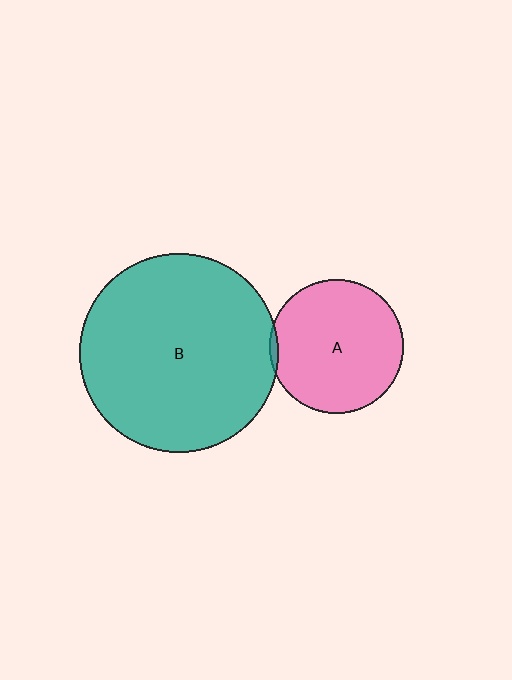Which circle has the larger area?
Circle B (teal).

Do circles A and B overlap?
Yes.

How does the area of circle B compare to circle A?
Approximately 2.2 times.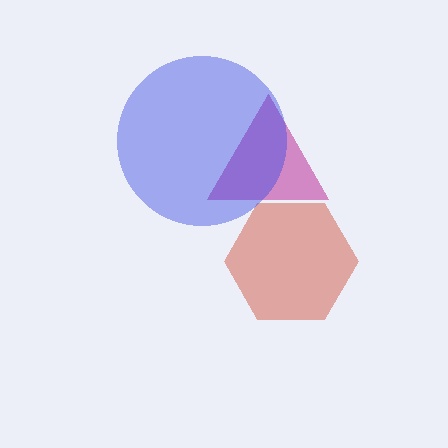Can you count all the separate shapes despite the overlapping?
Yes, there are 3 separate shapes.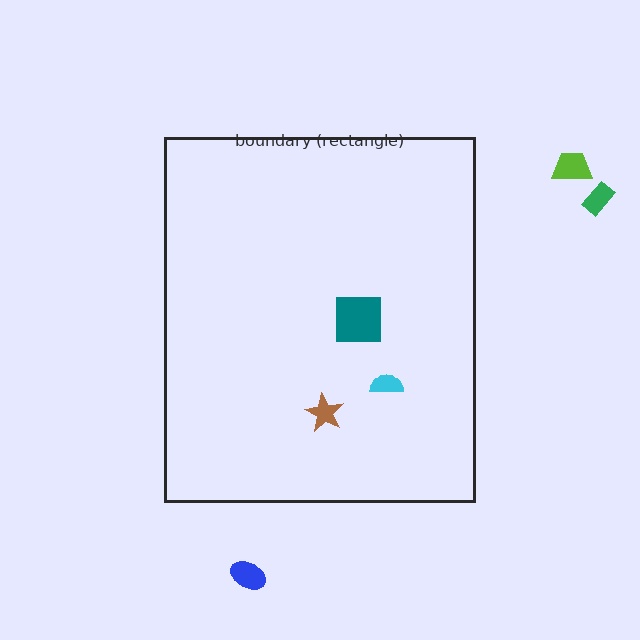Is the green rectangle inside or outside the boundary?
Outside.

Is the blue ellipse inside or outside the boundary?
Outside.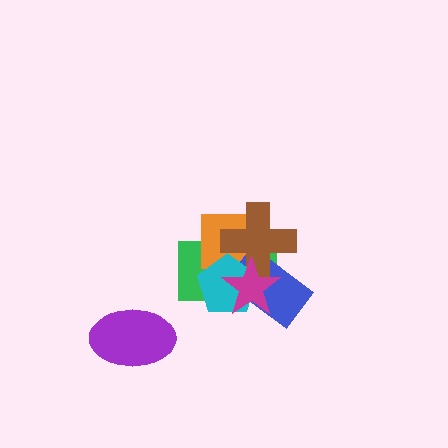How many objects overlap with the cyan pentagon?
5 objects overlap with the cyan pentagon.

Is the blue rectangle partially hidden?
Yes, it is partially covered by another shape.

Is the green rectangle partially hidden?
Yes, it is partially covered by another shape.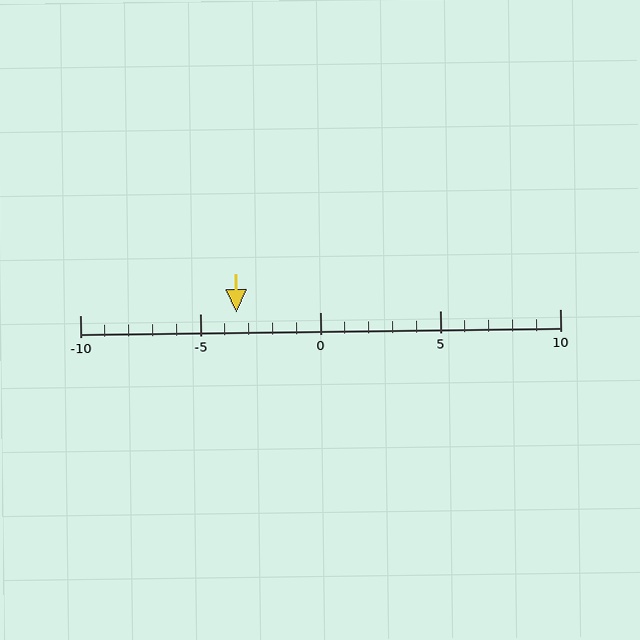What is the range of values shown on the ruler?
The ruler shows values from -10 to 10.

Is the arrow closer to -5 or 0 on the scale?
The arrow is closer to -5.